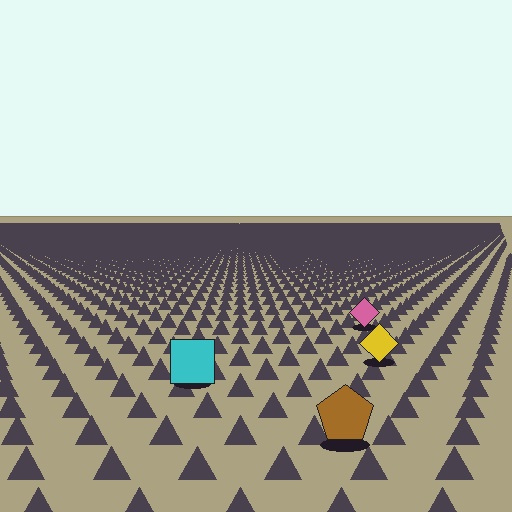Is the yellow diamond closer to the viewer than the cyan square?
No. The cyan square is closer — you can tell from the texture gradient: the ground texture is coarser near it.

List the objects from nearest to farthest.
From nearest to farthest: the brown pentagon, the cyan square, the yellow diamond, the pink diamond.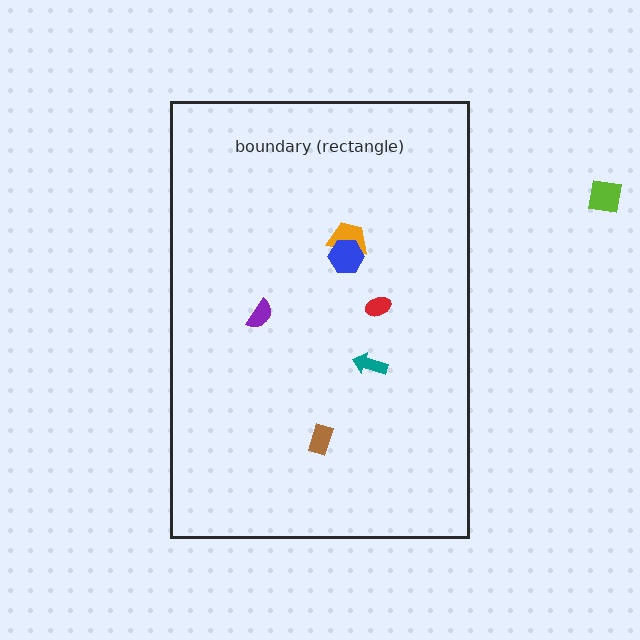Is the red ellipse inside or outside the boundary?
Inside.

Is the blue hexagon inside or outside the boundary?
Inside.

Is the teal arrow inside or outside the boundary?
Inside.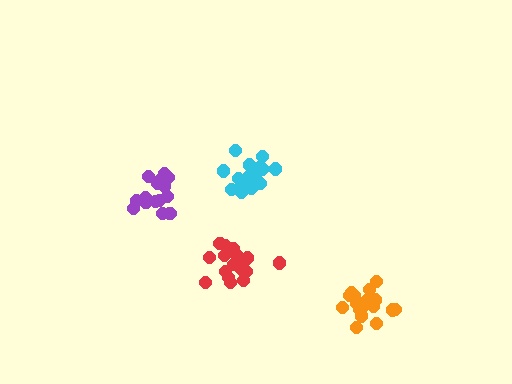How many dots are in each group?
Group 1: 18 dots, Group 2: 20 dots, Group 3: 19 dots, Group 4: 15 dots (72 total).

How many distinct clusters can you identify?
There are 4 distinct clusters.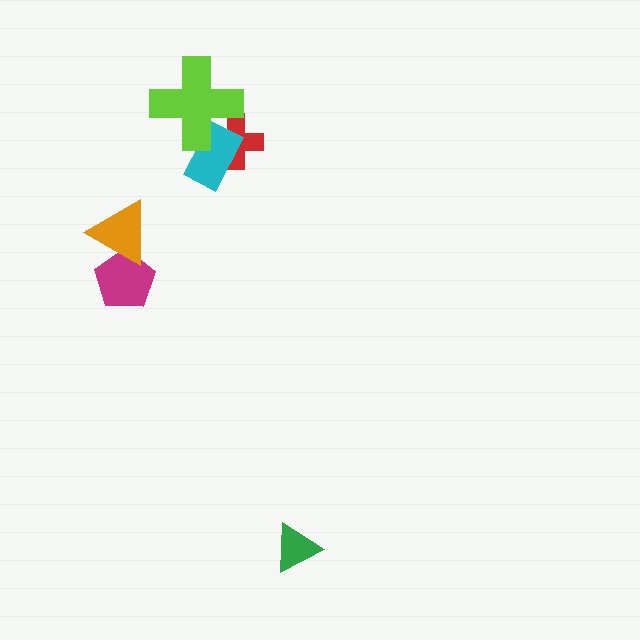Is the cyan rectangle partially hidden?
Yes, it is partially covered by another shape.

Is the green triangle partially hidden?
No, no other shape covers it.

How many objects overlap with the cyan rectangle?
2 objects overlap with the cyan rectangle.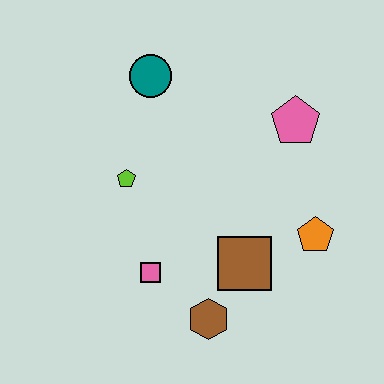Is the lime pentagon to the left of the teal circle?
Yes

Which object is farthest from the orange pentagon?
The teal circle is farthest from the orange pentagon.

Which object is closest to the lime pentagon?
The pink square is closest to the lime pentagon.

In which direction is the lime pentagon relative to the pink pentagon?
The lime pentagon is to the left of the pink pentagon.